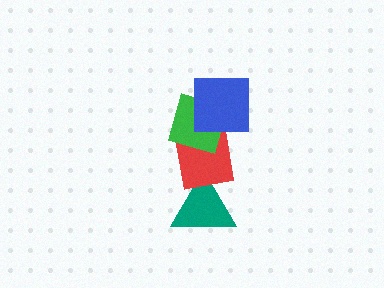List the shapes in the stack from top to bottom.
From top to bottom: the blue square, the green diamond, the red square, the teal triangle.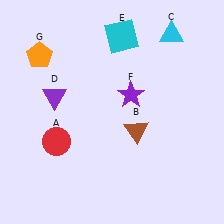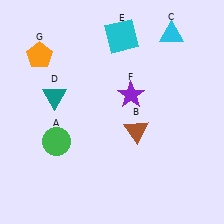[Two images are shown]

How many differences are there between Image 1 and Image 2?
There are 2 differences between the two images.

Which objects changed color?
A changed from red to green. D changed from purple to teal.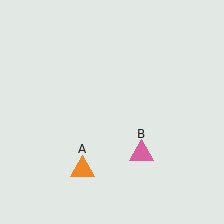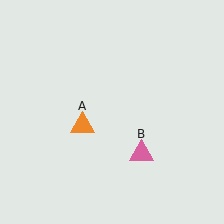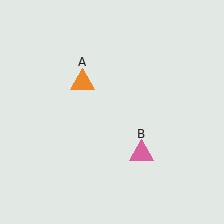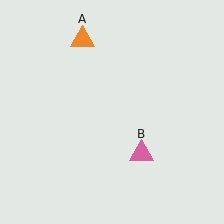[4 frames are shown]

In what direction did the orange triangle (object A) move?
The orange triangle (object A) moved up.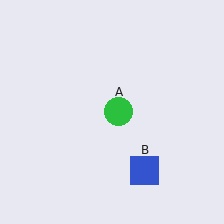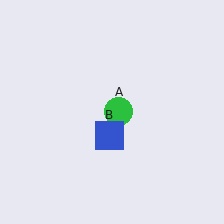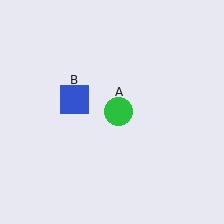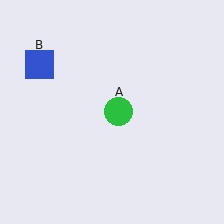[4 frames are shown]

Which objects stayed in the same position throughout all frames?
Green circle (object A) remained stationary.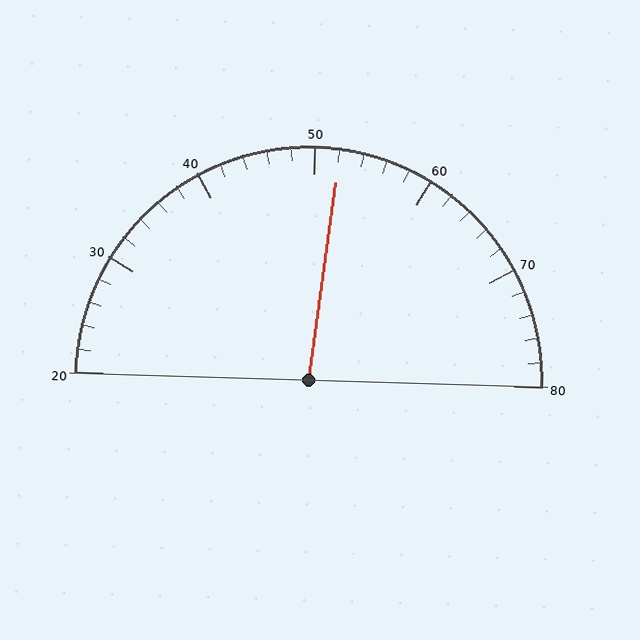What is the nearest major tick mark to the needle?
The nearest major tick mark is 50.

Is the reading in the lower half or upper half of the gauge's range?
The reading is in the upper half of the range (20 to 80).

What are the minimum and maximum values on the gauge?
The gauge ranges from 20 to 80.